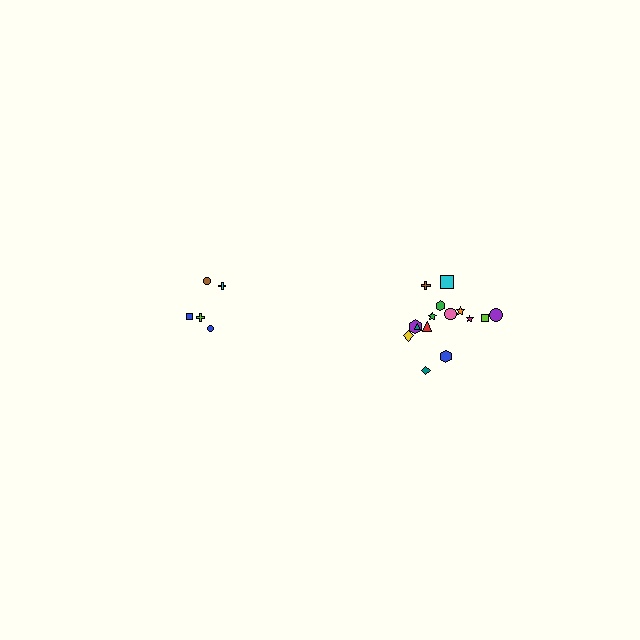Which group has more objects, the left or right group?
The right group.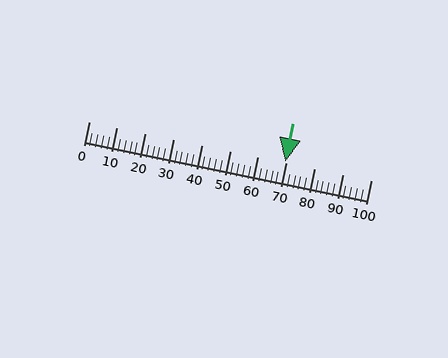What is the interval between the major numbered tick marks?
The major tick marks are spaced 10 units apart.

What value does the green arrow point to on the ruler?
The green arrow points to approximately 70.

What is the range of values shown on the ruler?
The ruler shows values from 0 to 100.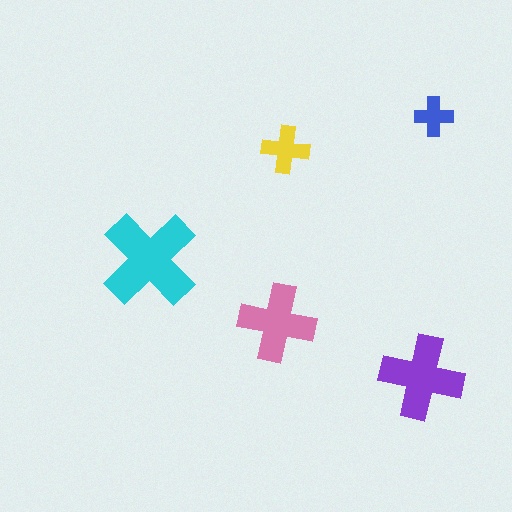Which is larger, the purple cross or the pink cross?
The purple one.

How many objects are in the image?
There are 5 objects in the image.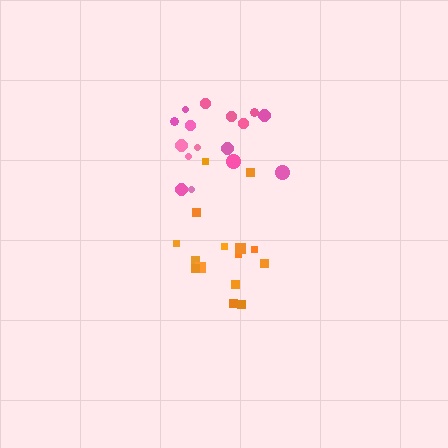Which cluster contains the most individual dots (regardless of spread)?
Pink (16).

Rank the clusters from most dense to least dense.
pink, orange.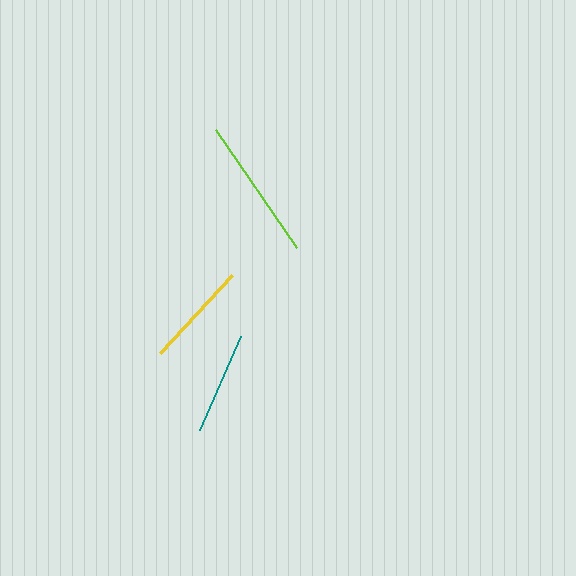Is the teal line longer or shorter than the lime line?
The lime line is longer than the teal line.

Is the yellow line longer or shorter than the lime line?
The lime line is longer than the yellow line.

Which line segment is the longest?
The lime line is the longest at approximately 143 pixels.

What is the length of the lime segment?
The lime segment is approximately 143 pixels long.